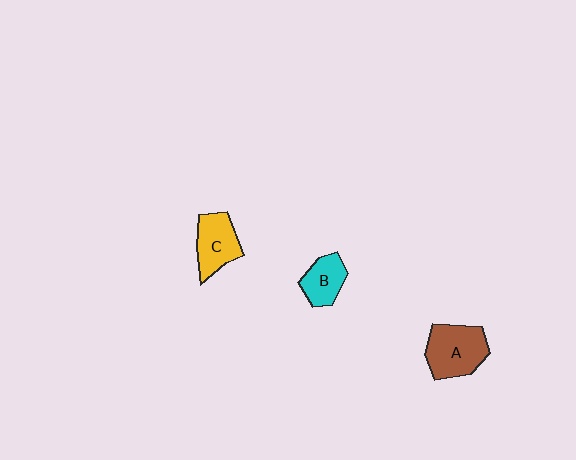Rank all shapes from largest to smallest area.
From largest to smallest: A (brown), C (yellow), B (cyan).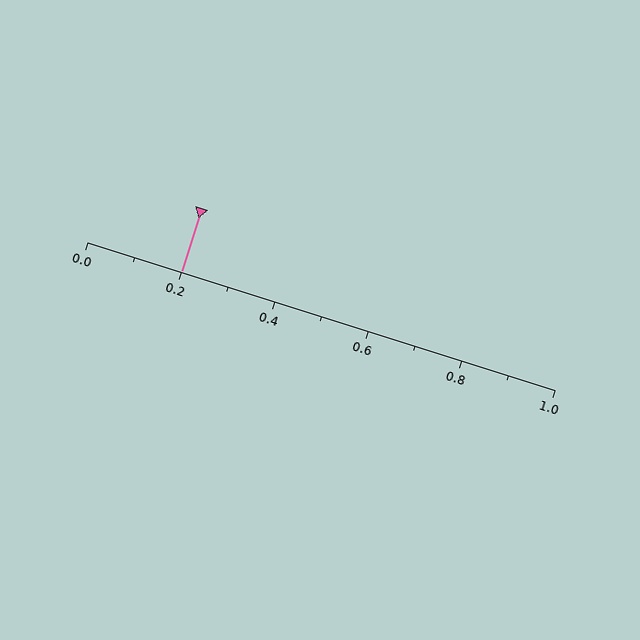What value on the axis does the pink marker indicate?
The marker indicates approximately 0.2.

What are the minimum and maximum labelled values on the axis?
The axis runs from 0.0 to 1.0.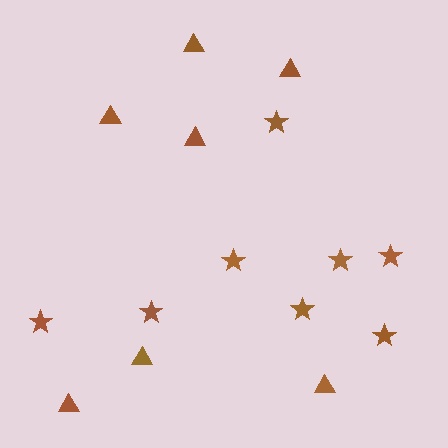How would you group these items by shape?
There are 2 groups: one group of triangles (7) and one group of stars (8).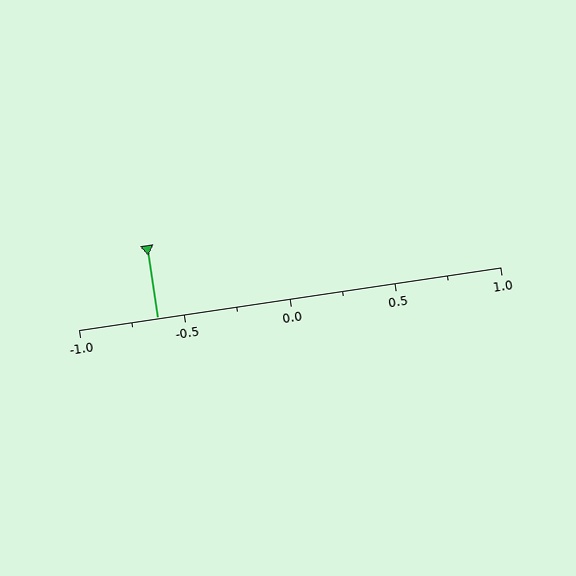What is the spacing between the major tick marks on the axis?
The major ticks are spaced 0.5 apart.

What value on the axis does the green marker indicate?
The marker indicates approximately -0.62.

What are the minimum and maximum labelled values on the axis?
The axis runs from -1.0 to 1.0.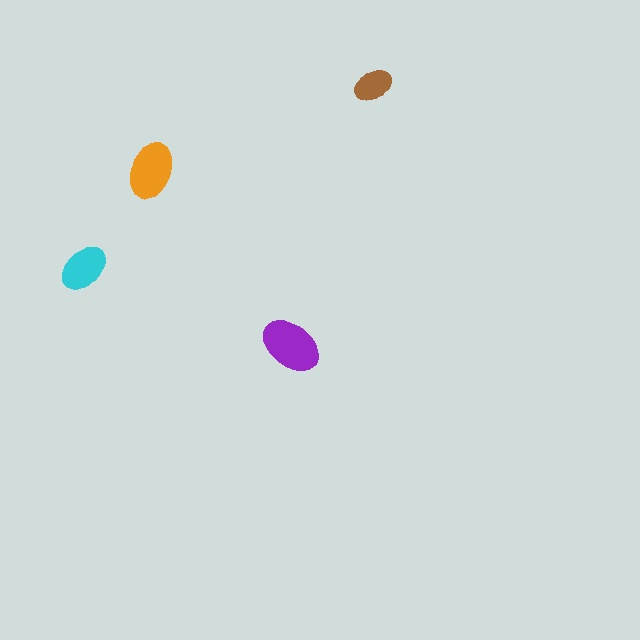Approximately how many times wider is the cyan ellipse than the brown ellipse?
About 1.5 times wider.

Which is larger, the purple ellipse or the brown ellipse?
The purple one.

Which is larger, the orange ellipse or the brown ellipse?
The orange one.